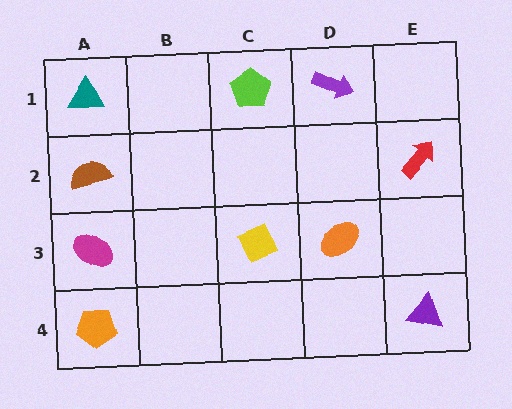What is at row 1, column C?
A lime pentagon.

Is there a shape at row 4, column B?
No, that cell is empty.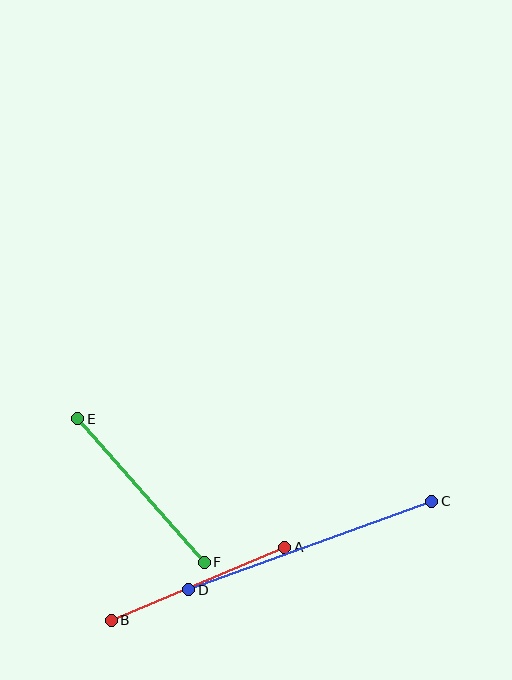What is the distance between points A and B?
The distance is approximately 188 pixels.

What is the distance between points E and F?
The distance is approximately 191 pixels.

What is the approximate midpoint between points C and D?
The midpoint is at approximately (310, 546) pixels.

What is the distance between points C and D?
The distance is approximately 259 pixels.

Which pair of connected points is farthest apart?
Points C and D are farthest apart.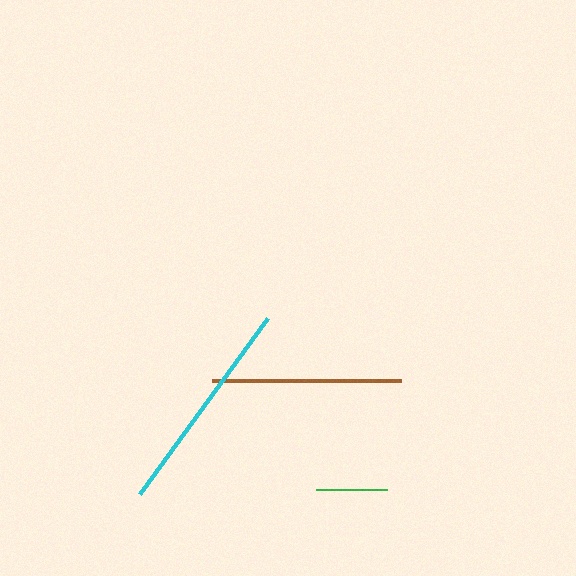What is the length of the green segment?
The green segment is approximately 70 pixels long.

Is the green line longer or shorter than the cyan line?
The cyan line is longer than the green line.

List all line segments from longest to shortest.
From longest to shortest: cyan, brown, green.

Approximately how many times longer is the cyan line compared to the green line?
The cyan line is approximately 3.1 times the length of the green line.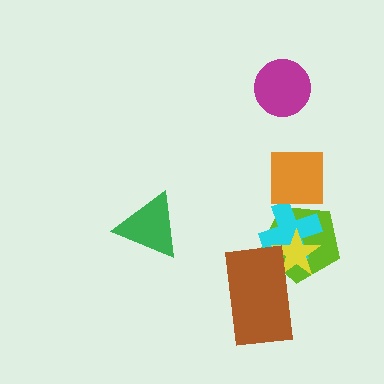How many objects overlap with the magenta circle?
0 objects overlap with the magenta circle.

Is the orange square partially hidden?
No, no other shape covers it.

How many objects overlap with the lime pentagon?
3 objects overlap with the lime pentagon.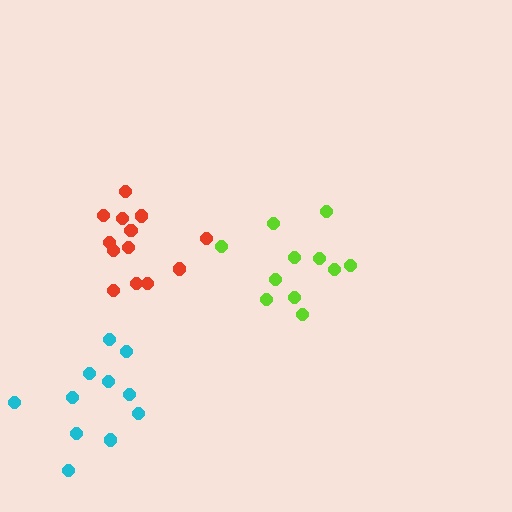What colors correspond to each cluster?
The clusters are colored: red, cyan, lime.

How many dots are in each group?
Group 1: 13 dots, Group 2: 11 dots, Group 3: 11 dots (35 total).